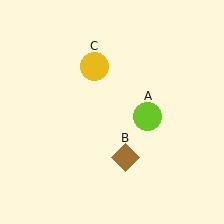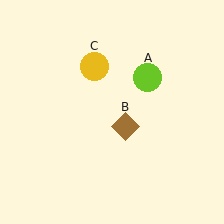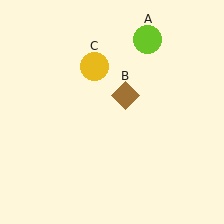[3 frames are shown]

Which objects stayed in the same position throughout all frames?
Yellow circle (object C) remained stationary.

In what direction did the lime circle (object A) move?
The lime circle (object A) moved up.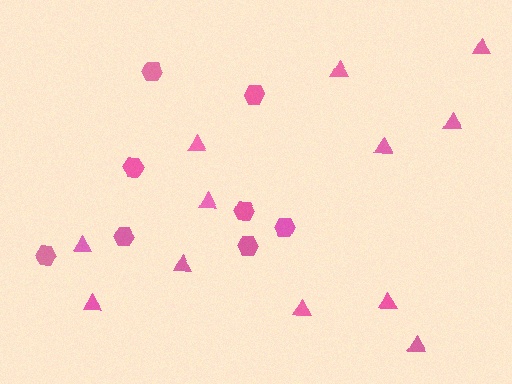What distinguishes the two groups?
There are 2 groups: one group of triangles (12) and one group of hexagons (8).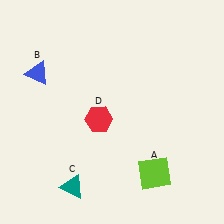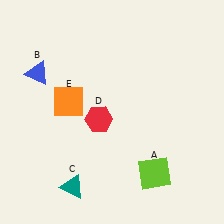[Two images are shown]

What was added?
An orange square (E) was added in Image 2.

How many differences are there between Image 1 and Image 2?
There is 1 difference between the two images.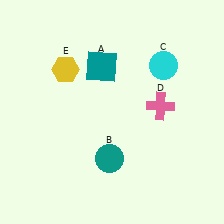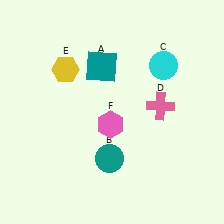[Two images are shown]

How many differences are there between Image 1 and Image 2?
There is 1 difference between the two images.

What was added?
A pink hexagon (F) was added in Image 2.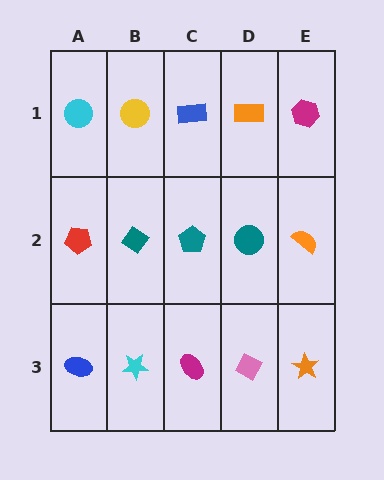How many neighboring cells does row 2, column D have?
4.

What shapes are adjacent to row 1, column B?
A teal diamond (row 2, column B), a cyan circle (row 1, column A), a blue rectangle (row 1, column C).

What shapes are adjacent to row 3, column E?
An orange semicircle (row 2, column E), a pink diamond (row 3, column D).